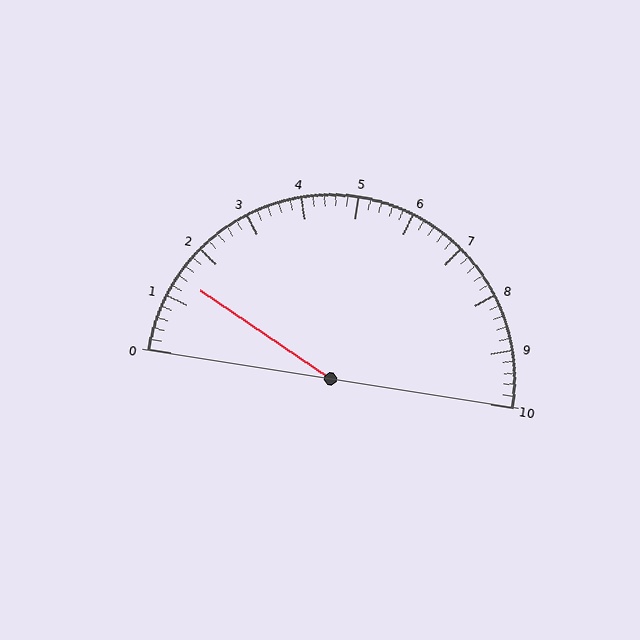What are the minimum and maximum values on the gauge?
The gauge ranges from 0 to 10.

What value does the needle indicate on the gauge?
The needle indicates approximately 1.4.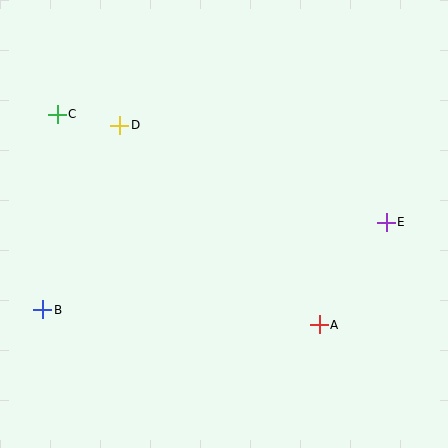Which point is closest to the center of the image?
Point A at (319, 325) is closest to the center.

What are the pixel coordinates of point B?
Point B is at (43, 310).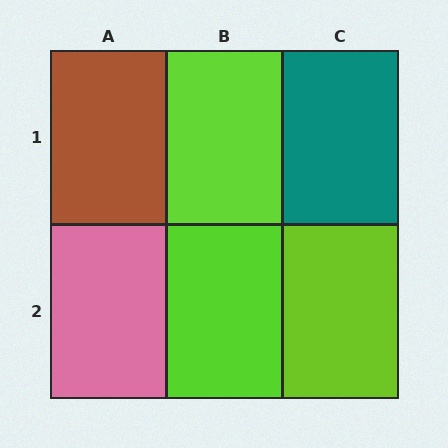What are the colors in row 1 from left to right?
Brown, lime, teal.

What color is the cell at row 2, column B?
Lime.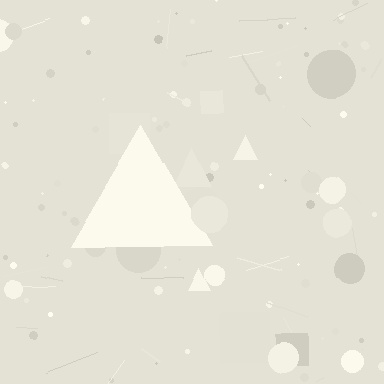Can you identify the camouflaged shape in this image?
The camouflaged shape is a triangle.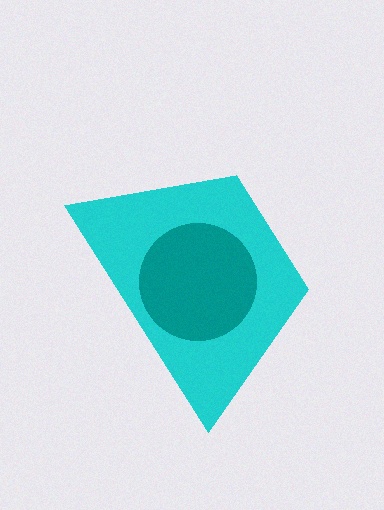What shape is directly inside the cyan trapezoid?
The teal circle.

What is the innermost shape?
The teal circle.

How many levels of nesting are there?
2.